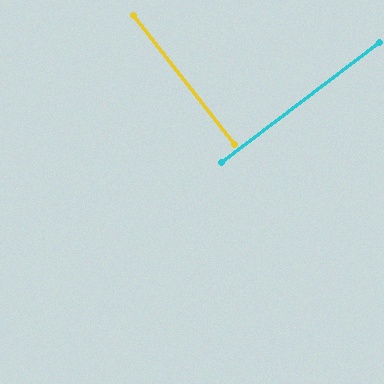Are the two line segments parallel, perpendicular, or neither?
Perpendicular — they meet at approximately 89°.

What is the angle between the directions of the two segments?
Approximately 89 degrees.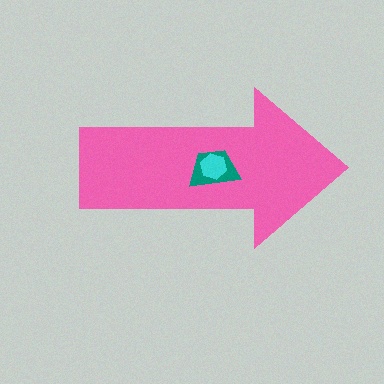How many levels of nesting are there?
3.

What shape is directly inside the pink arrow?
The teal trapezoid.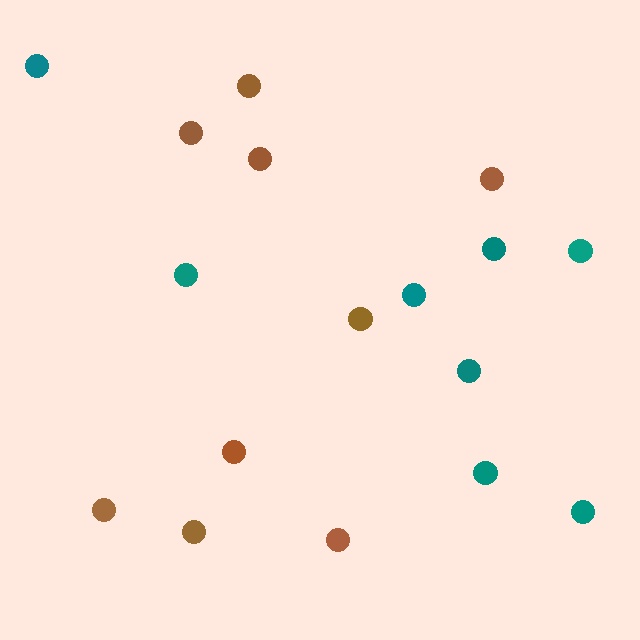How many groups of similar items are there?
There are 2 groups: one group of teal circles (8) and one group of brown circles (9).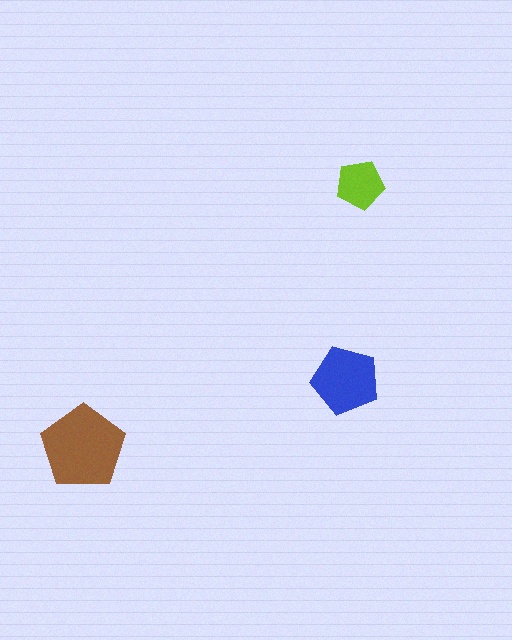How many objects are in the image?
There are 3 objects in the image.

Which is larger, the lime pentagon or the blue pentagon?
The blue one.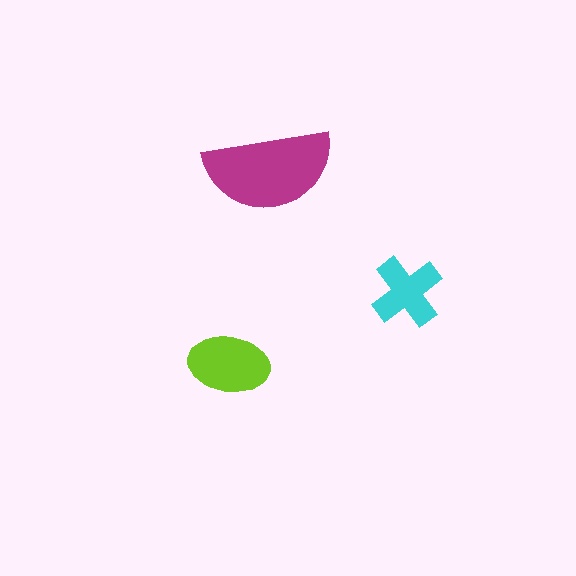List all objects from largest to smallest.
The magenta semicircle, the lime ellipse, the cyan cross.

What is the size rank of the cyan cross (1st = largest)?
3rd.